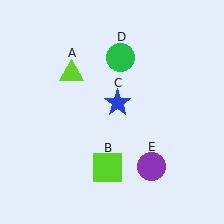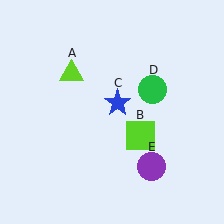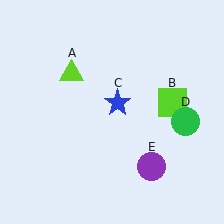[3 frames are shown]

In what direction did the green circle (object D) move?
The green circle (object D) moved down and to the right.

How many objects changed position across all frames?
2 objects changed position: lime square (object B), green circle (object D).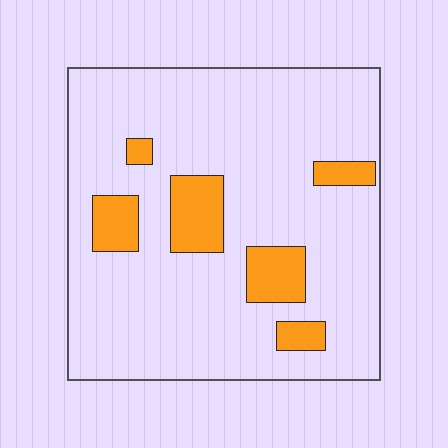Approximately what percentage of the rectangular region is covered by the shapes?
Approximately 15%.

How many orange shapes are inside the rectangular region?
6.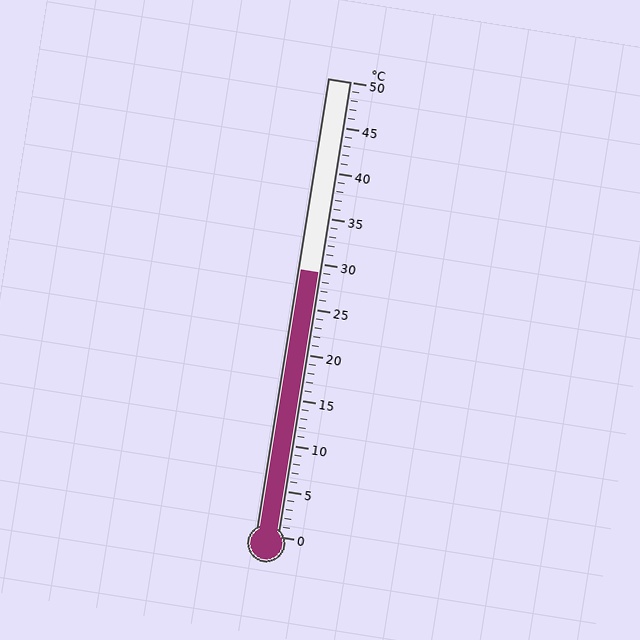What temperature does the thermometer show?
The thermometer shows approximately 29°C.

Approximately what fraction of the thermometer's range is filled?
The thermometer is filled to approximately 60% of its range.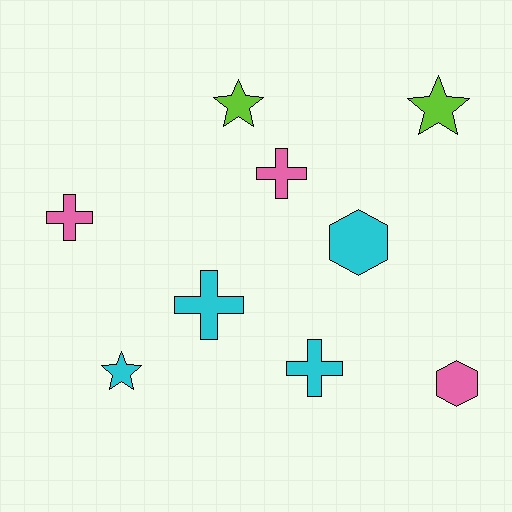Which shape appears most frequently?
Cross, with 4 objects.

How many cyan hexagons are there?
There is 1 cyan hexagon.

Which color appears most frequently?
Cyan, with 4 objects.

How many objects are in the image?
There are 9 objects.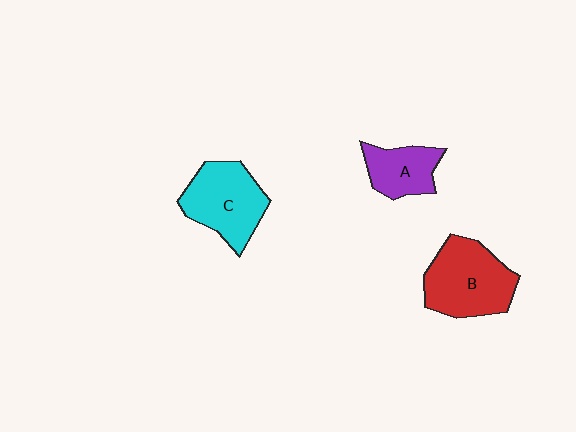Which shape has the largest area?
Shape B (red).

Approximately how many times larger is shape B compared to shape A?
Approximately 1.7 times.